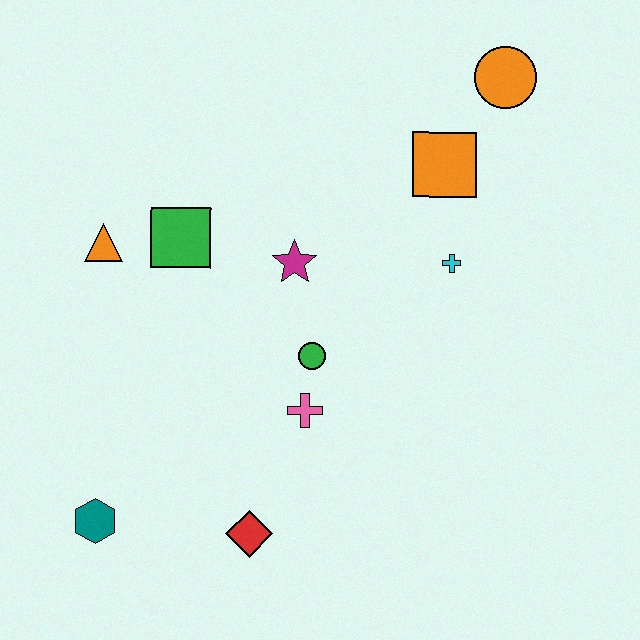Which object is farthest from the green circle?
The orange circle is farthest from the green circle.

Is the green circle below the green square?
Yes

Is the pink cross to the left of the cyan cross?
Yes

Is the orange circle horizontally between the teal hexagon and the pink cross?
No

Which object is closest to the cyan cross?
The orange square is closest to the cyan cross.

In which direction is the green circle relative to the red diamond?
The green circle is above the red diamond.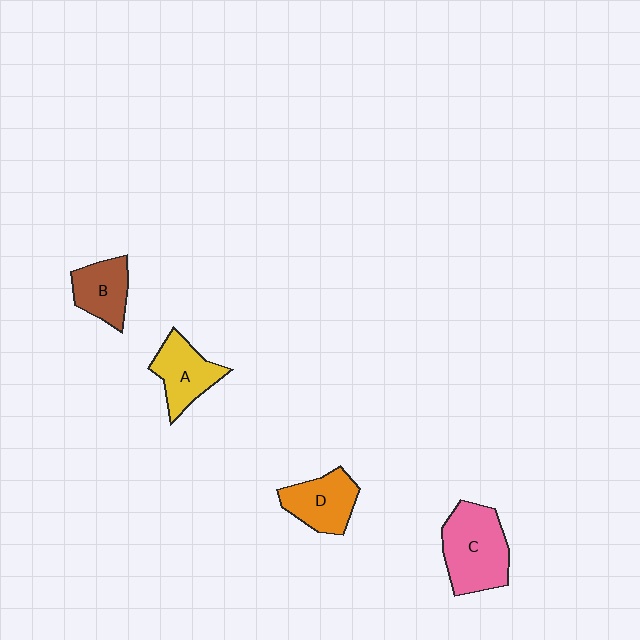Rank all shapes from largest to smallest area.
From largest to smallest: C (pink), D (orange), A (yellow), B (brown).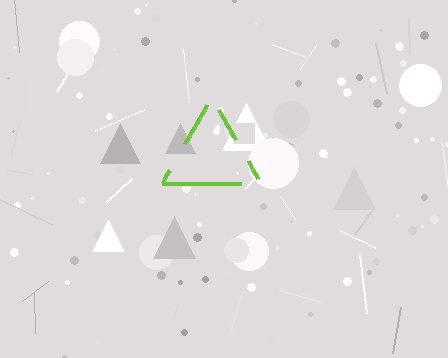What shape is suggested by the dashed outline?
The dashed outline suggests a triangle.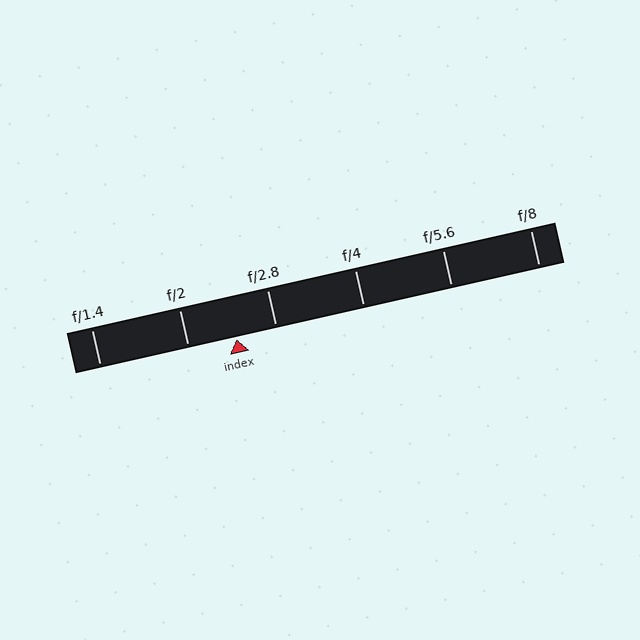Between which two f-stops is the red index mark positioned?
The index mark is between f/2 and f/2.8.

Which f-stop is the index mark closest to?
The index mark is closest to f/2.8.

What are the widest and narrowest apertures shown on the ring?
The widest aperture shown is f/1.4 and the narrowest is f/8.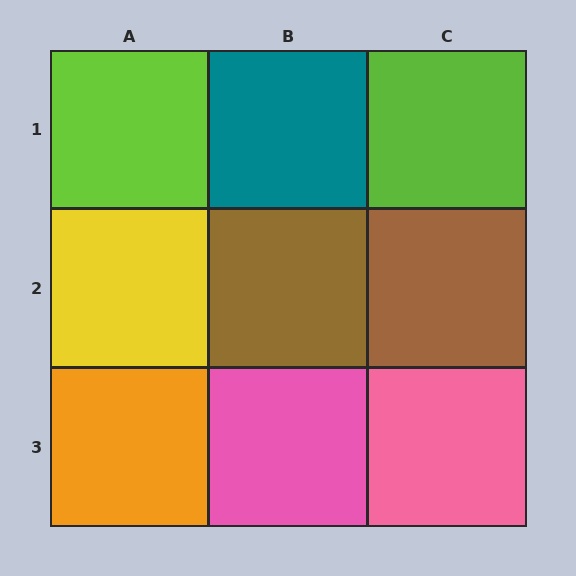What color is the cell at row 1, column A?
Lime.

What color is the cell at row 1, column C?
Lime.